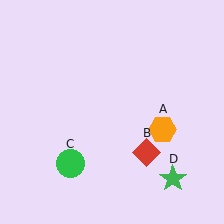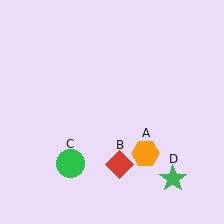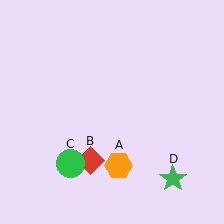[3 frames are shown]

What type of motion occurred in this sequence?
The orange hexagon (object A), red diamond (object B) rotated clockwise around the center of the scene.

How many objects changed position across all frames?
2 objects changed position: orange hexagon (object A), red diamond (object B).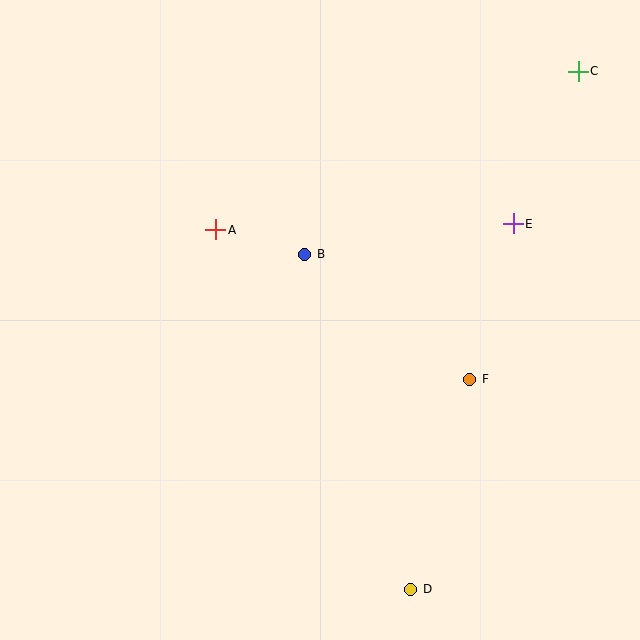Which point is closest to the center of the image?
Point B at (305, 254) is closest to the center.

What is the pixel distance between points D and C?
The distance between D and C is 544 pixels.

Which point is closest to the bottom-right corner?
Point D is closest to the bottom-right corner.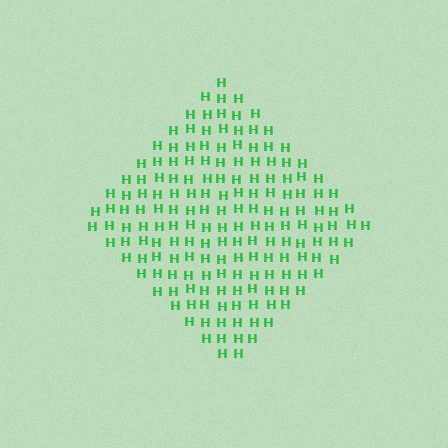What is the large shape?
The large shape is a diamond.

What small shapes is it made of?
It is made of small letter H's.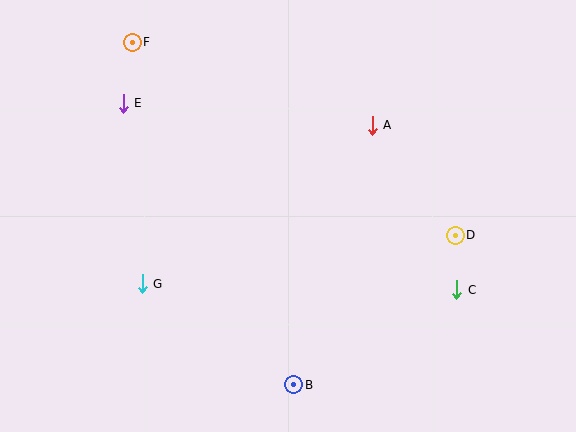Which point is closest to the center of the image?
Point A at (372, 125) is closest to the center.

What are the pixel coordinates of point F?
Point F is at (132, 42).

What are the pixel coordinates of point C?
Point C is at (457, 290).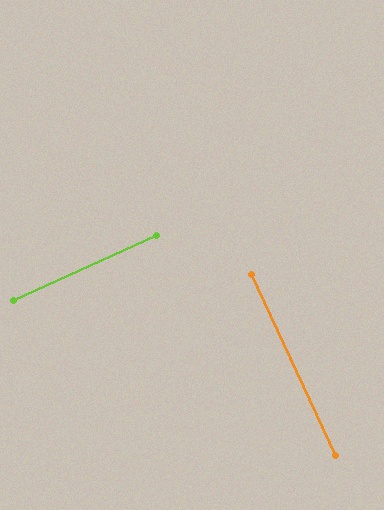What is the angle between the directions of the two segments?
Approximately 89 degrees.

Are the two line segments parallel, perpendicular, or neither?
Perpendicular — they meet at approximately 89°.